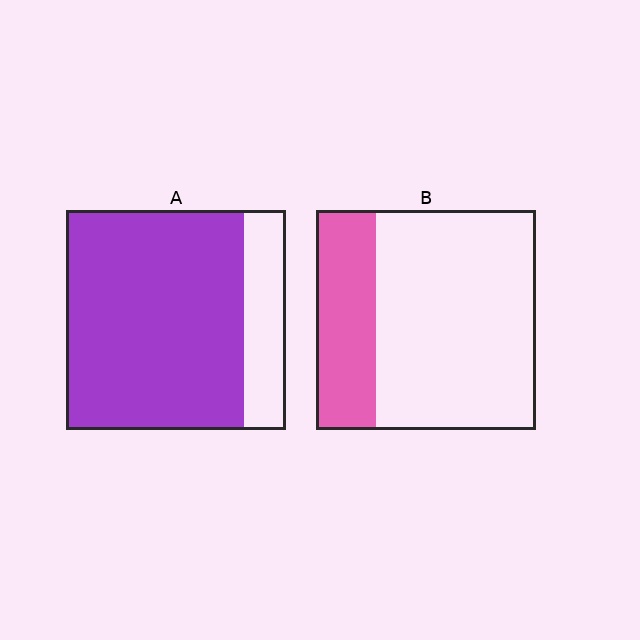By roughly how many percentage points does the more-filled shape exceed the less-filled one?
By roughly 55 percentage points (A over B).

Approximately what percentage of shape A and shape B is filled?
A is approximately 80% and B is approximately 25%.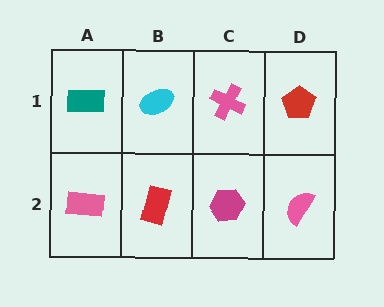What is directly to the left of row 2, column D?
A magenta hexagon.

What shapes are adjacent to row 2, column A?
A teal rectangle (row 1, column A), a red rectangle (row 2, column B).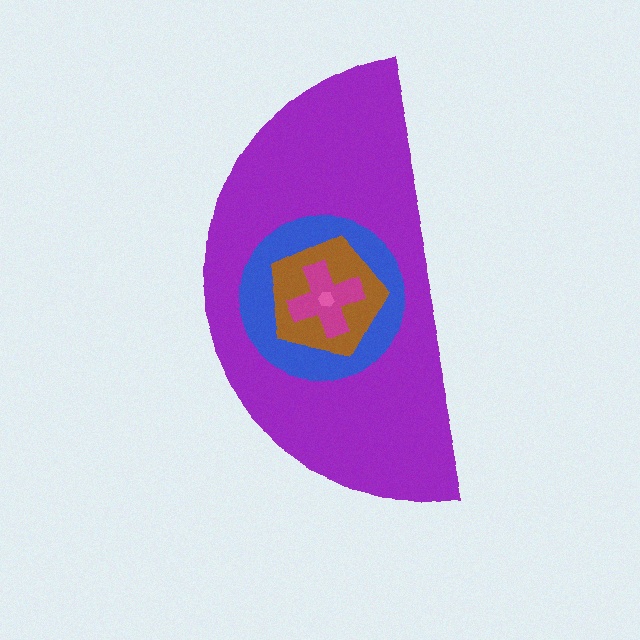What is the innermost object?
The pink hexagon.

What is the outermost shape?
The purple semicircle.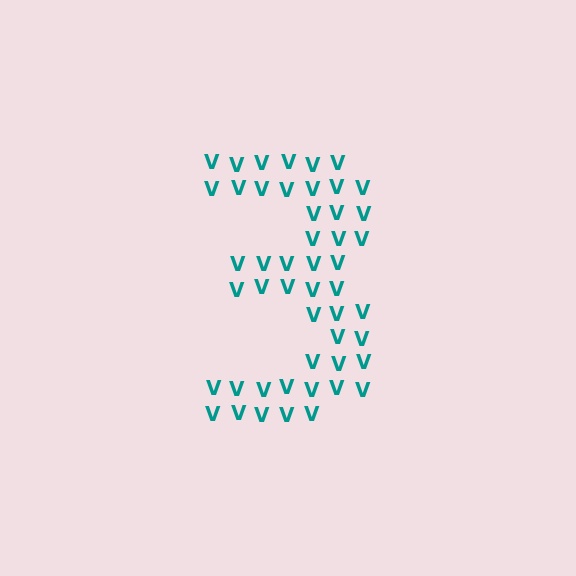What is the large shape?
The large shape is the digit 3.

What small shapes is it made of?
It is made of small letter V's.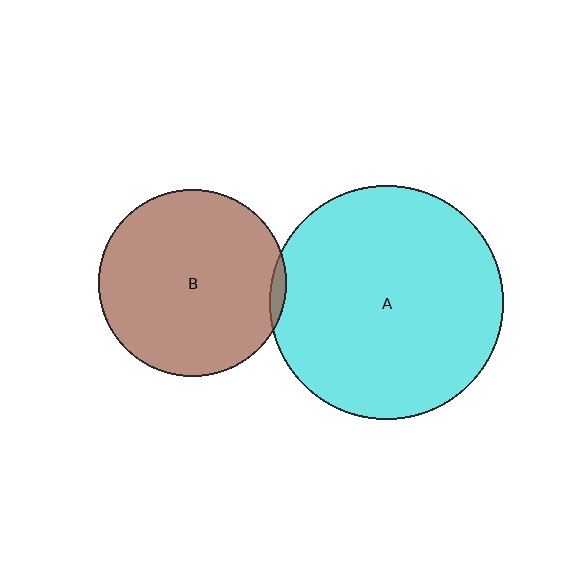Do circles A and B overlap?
Yes.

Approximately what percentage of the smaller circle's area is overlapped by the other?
Approximately 5%.